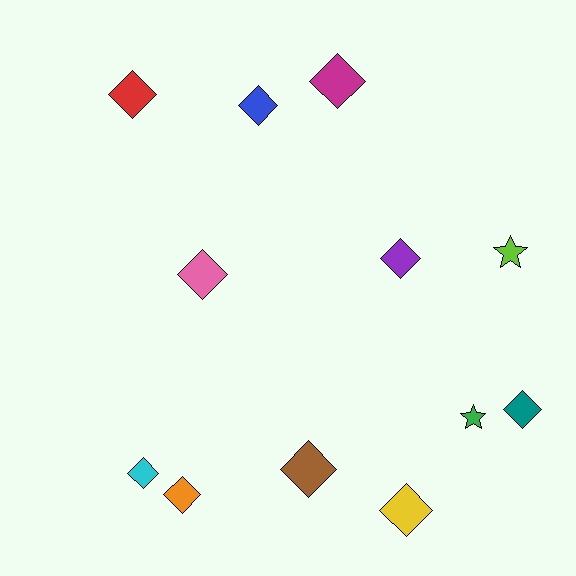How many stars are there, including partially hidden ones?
There are 2 stars.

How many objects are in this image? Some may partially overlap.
There are 12 objects.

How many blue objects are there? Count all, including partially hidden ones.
There is 1 blue object.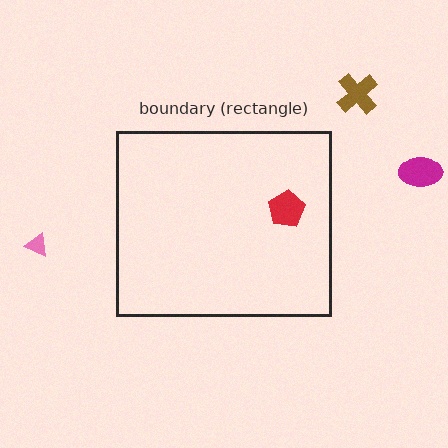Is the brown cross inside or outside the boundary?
Outside.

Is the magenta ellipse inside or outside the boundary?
Outside.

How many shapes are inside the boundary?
1 inside, 3 outside.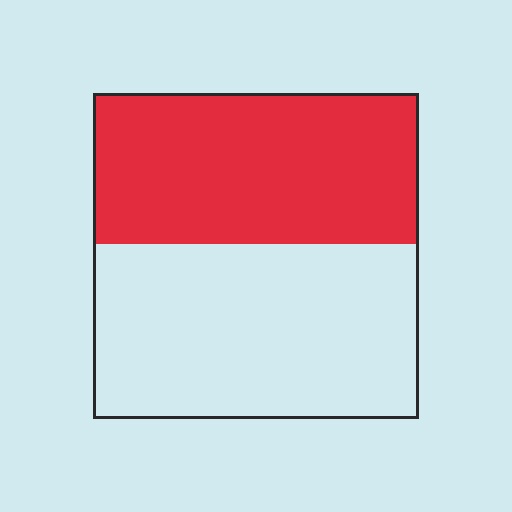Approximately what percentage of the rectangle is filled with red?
Approximately 45%.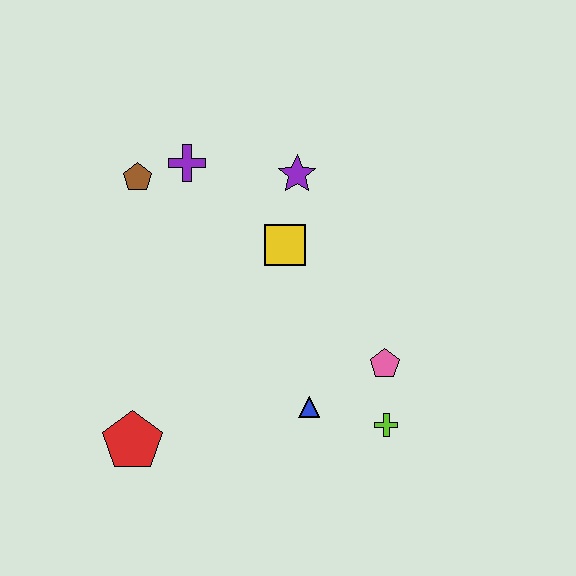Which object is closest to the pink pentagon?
The lime cross is closest to the pink pentagon.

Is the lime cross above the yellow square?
No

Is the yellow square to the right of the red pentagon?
Yes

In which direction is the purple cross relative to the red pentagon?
The purple cross is above the red pentagon.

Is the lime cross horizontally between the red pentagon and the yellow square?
No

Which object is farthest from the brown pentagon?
The lime cross is farthest from the brown pentagon.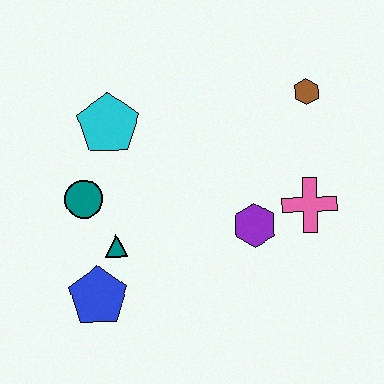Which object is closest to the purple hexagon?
The pink cross is closest to the purple hexagon.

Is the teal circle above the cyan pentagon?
No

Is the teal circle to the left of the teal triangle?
Yes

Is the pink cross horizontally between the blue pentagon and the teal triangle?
No